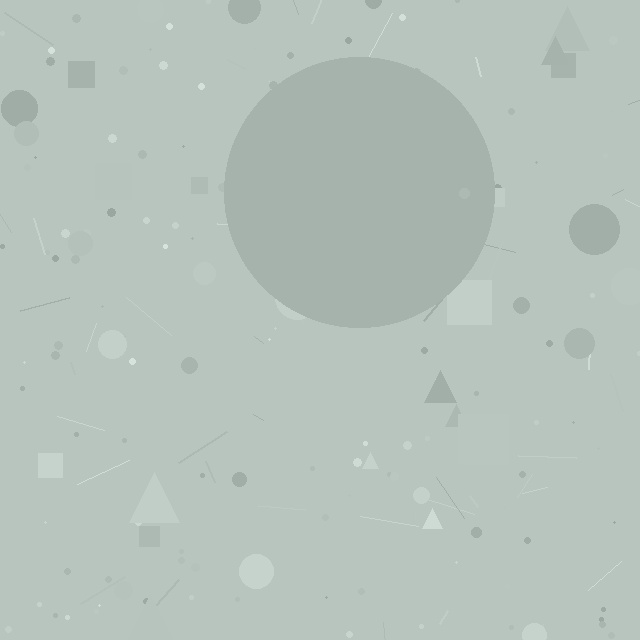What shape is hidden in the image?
A circle is hidden in the image.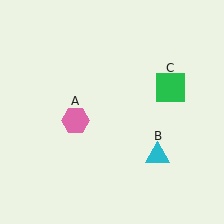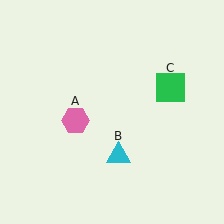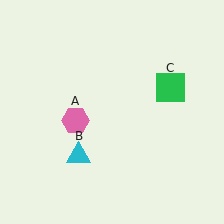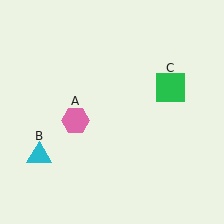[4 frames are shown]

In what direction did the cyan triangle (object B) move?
The cyan triangle (object B) moved left.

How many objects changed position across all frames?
1 object changed position: cyan triangle (object B).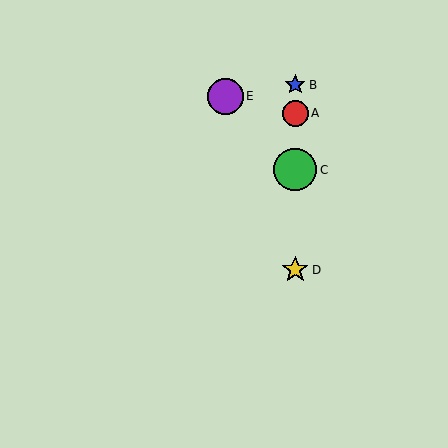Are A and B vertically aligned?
Yes, both are at x≈295.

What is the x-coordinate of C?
Object C is at x≈295.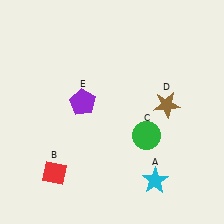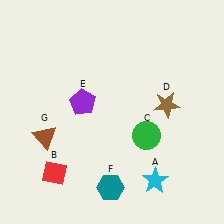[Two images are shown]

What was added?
A teal hexagon (F), a brown triangle (G) were added in Image 2.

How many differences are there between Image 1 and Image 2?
There are 2 differences between the two images.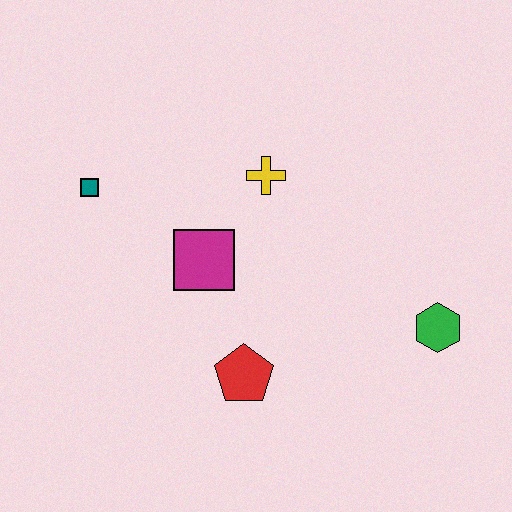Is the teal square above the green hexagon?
Yes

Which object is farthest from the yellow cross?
The green hexagon is farthest from the yellow cross.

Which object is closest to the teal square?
The magenta square is closest to the teal square.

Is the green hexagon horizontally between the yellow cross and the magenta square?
No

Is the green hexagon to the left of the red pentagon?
No